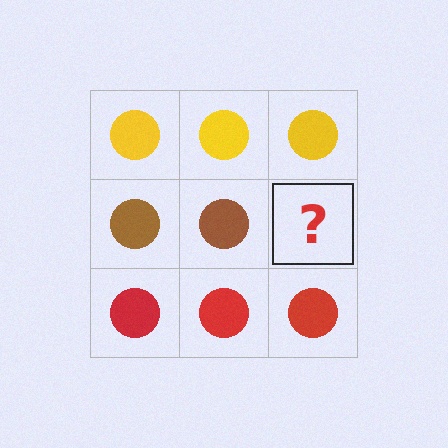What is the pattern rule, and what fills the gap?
The rule is that each row has a consistent color. The gap should be filled with a brown circle.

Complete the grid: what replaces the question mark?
The question mark should be replaced with a brown circle.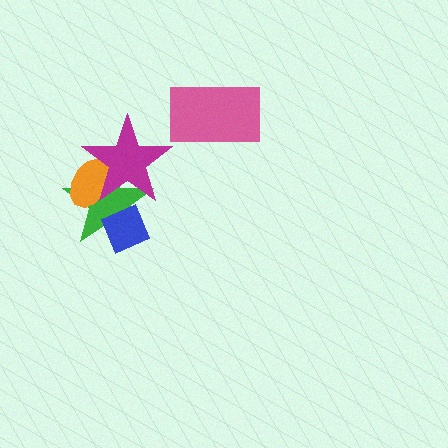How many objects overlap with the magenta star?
2 objects overlap with the magenta star.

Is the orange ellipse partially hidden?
Yes, it is partially covered by another shape.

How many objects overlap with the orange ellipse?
2 objects overlap with the orange ellipse.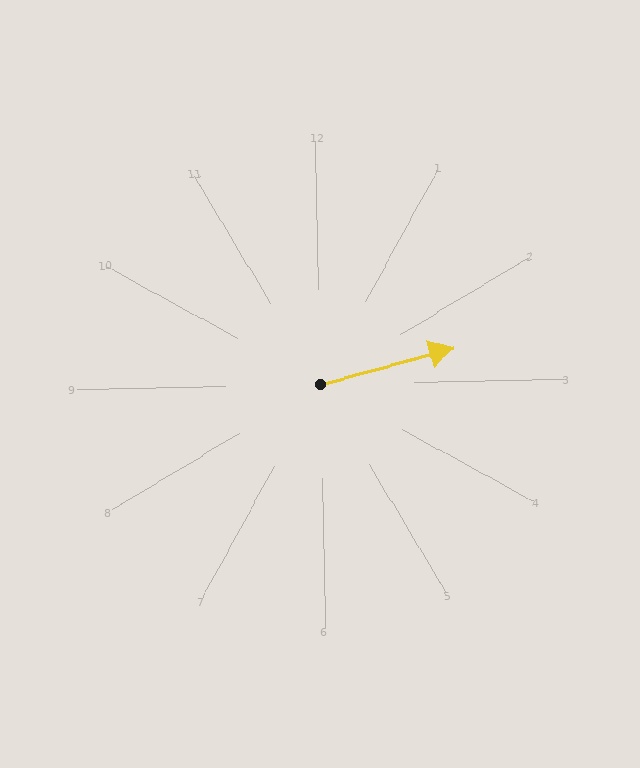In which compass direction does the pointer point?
East.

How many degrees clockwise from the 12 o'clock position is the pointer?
Approximately 76 degrees.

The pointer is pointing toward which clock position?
Roughly 3 o'clock.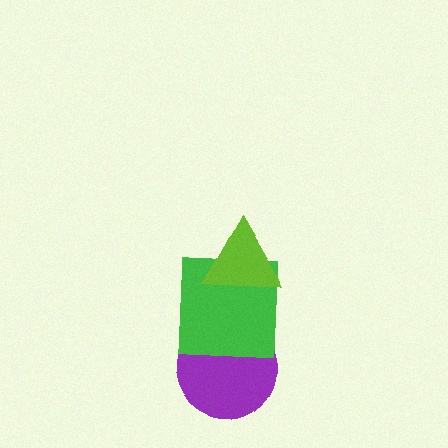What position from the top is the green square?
The green square is 2nd from the top.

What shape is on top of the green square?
The lime triangle is on top of the green square.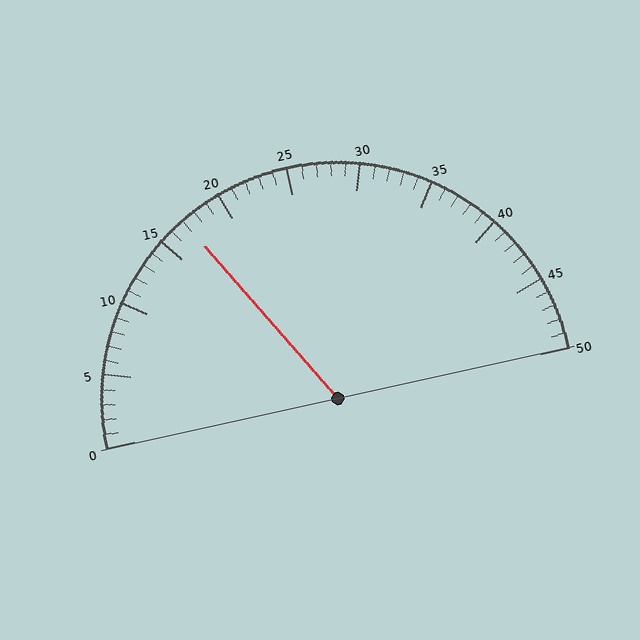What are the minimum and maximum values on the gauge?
The gauge ranges from 0 to 50.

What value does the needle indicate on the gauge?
The needle indicates approximately 17.